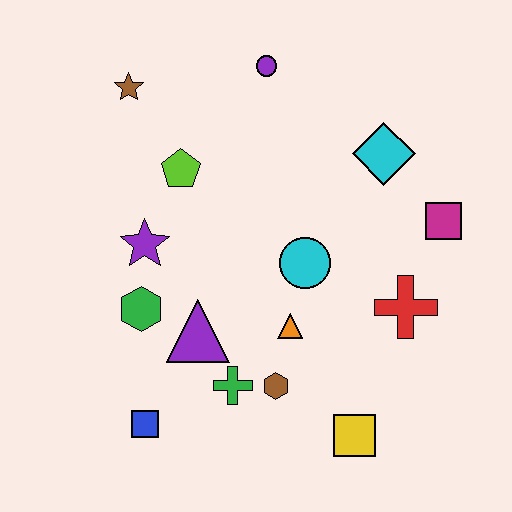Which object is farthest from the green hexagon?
The magenta square is farthest from the green hexagon.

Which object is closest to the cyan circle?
The orange triangle is closest to the cyan circle.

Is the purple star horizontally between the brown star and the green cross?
Yes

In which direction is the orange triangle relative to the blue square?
The orange triangle is to the right of the blue square.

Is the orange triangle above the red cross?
No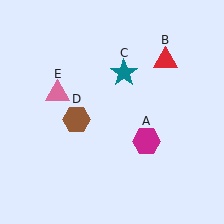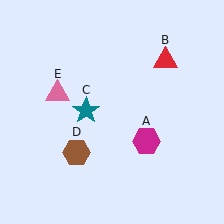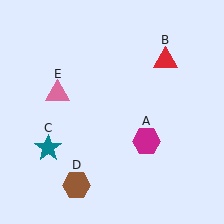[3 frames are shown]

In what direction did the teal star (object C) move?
The teal star (object C) moved down and to the left.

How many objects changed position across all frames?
2 objects changed position: teal star (object C), brown hexagon (object D).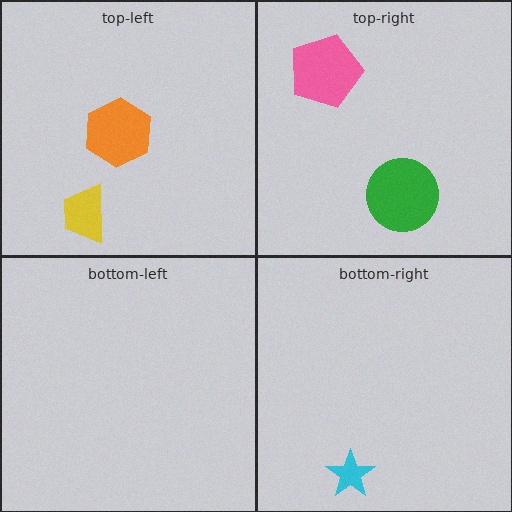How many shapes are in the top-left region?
2.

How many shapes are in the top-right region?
2.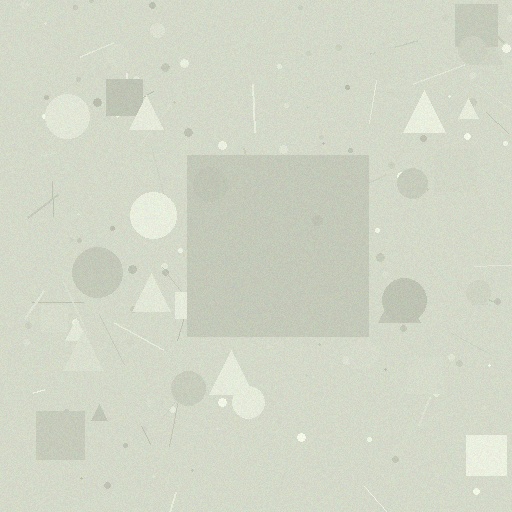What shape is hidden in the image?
A square is hidden in the image.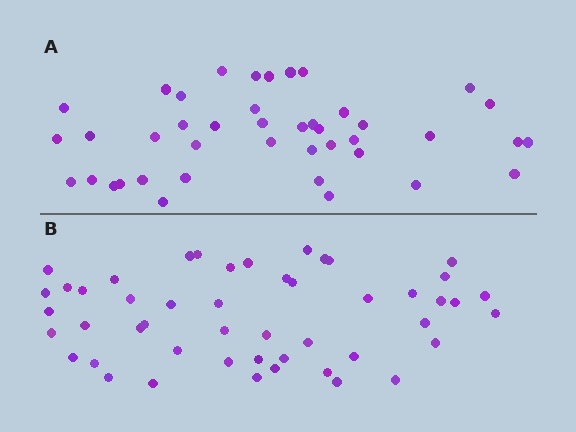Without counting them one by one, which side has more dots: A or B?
Region B (the bottom region) has more dots.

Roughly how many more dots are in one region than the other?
Region B has roughly 8 or so more dots than region A.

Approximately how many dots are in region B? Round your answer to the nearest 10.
About 50 dots. (The exact count is 49, which rounds to 50.)